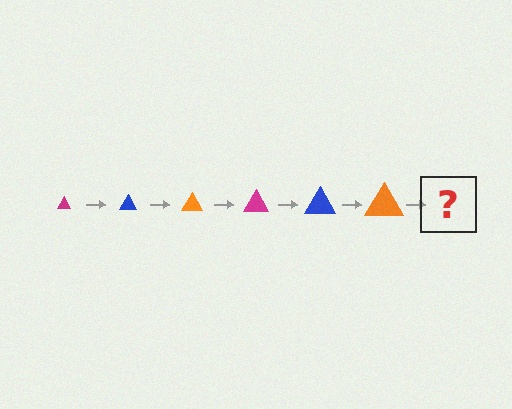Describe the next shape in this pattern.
It should be a magenta triangle, larger than the previous one.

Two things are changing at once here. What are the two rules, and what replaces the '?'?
The two rules are that the triangle grows larger each step and the color cycles through magenta, blue, and orange. The '?' should be a magenta triangle, larger than the previous one.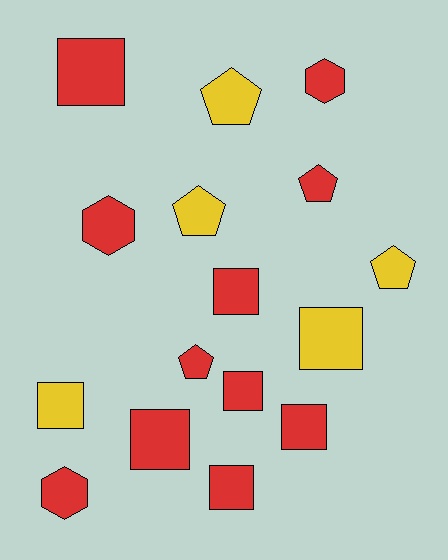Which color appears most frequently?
Red, with 11 objects.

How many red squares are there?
There are 6 red squares.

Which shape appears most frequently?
Square, with 8 objects.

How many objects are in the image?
There are 16 objects.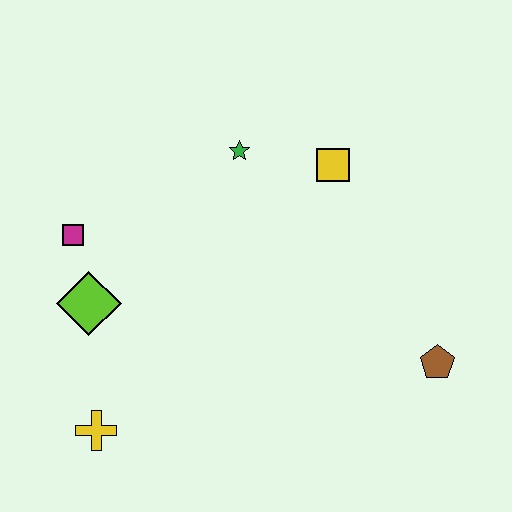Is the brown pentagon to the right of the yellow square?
Yes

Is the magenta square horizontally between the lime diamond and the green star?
No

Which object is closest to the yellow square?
The green star is closest to the yellow square.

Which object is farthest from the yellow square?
The yellow cross is farthest from the yellow square.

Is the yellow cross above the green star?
No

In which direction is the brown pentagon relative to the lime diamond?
The brown pentagon is to the right of the lime diamond.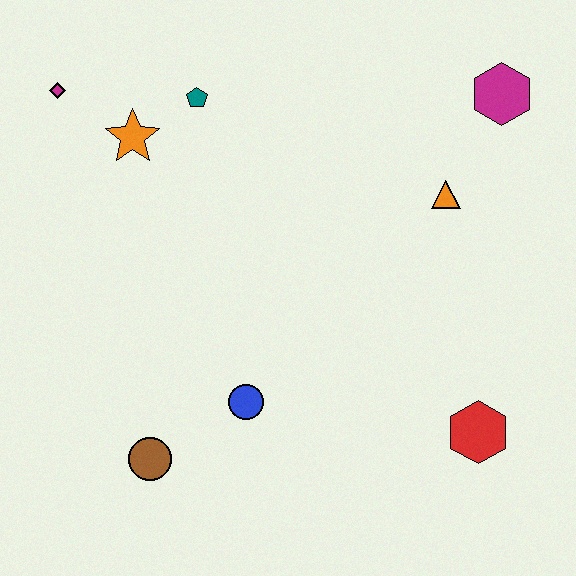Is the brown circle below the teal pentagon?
Yes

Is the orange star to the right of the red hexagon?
No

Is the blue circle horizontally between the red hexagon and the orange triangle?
No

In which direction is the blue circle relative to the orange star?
The blue circle is below the orange star.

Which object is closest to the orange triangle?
The magenta hexagon is closest to the orange triangle.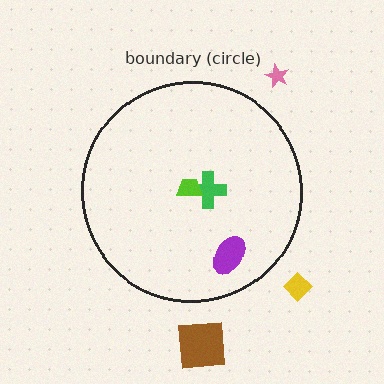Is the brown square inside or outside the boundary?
Outside.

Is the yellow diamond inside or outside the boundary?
Outside.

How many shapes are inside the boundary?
3 inside, 3 outside.